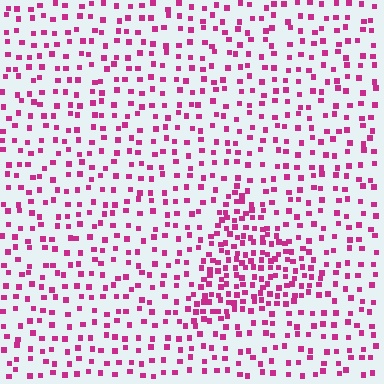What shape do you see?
I see a triangle.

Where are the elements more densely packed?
The elements are more densely packed inside the triangle boundary.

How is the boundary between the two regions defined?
The boundary is defined by a change in element density (approximately 2.2x ratio). All elements are the same color, size, and shape.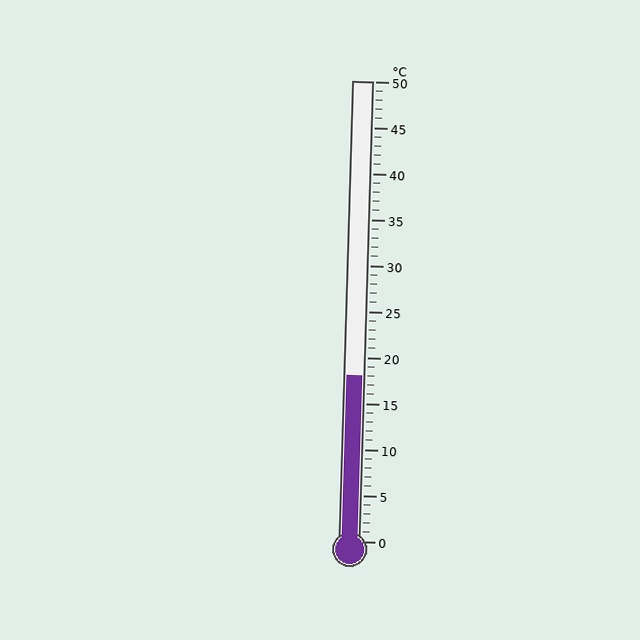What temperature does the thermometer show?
The thermometer shows approximately 18°C.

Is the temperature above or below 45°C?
The temperature is below 45°C.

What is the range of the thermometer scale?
The thermometer scale ranges from 0°C to 50°C.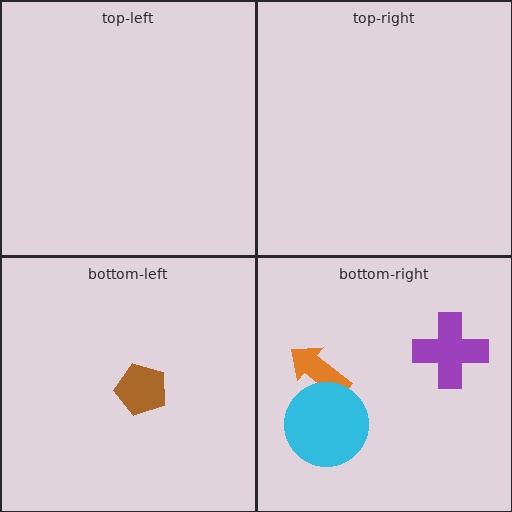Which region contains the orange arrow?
The bottom-right region.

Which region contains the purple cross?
The bottom-right region.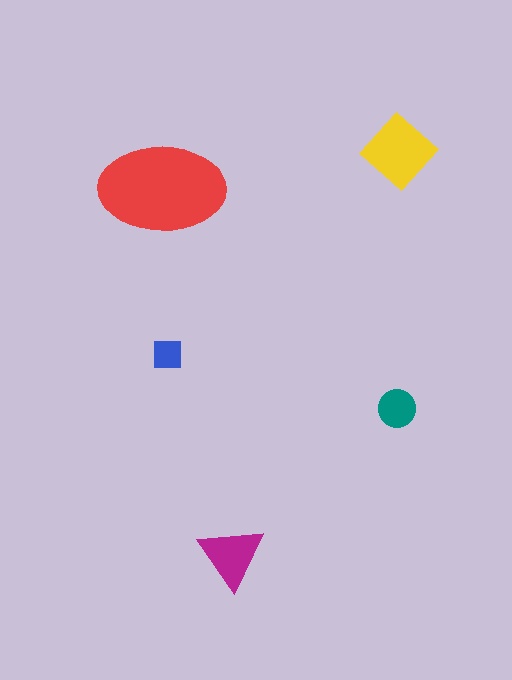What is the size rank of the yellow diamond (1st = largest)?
2nd.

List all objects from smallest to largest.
The blue square, the teal circle, the magenta triangle, the yellow diamond, the red ellipse.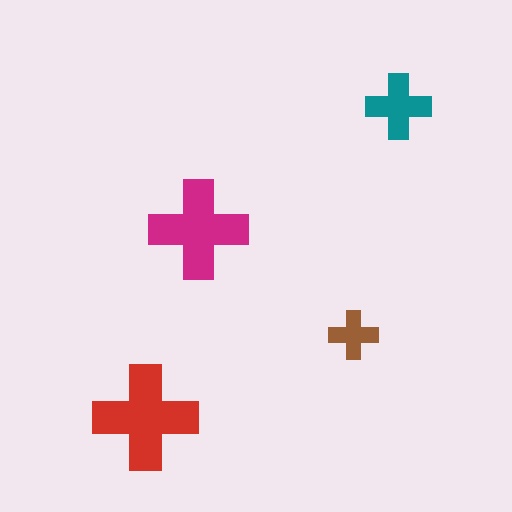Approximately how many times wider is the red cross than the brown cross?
About 2 times wider.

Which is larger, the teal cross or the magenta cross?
The magenta one.